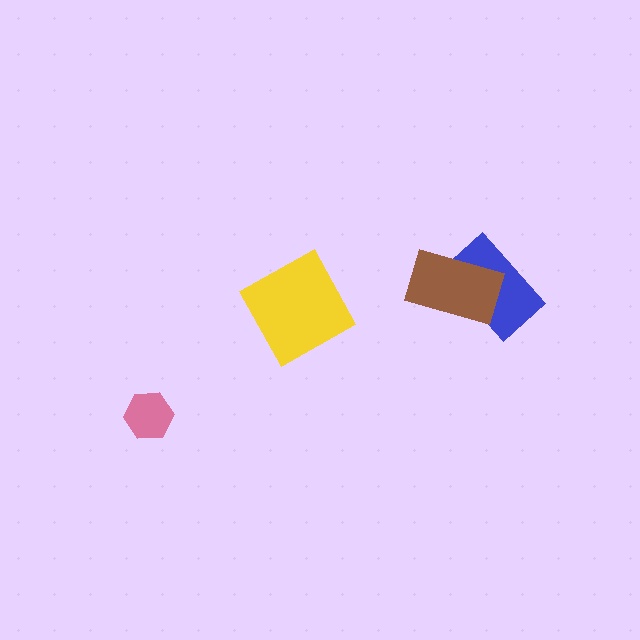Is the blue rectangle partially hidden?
Yes, it is partially covered by another shape.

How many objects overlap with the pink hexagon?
0 objects overlap with the pink hexagon.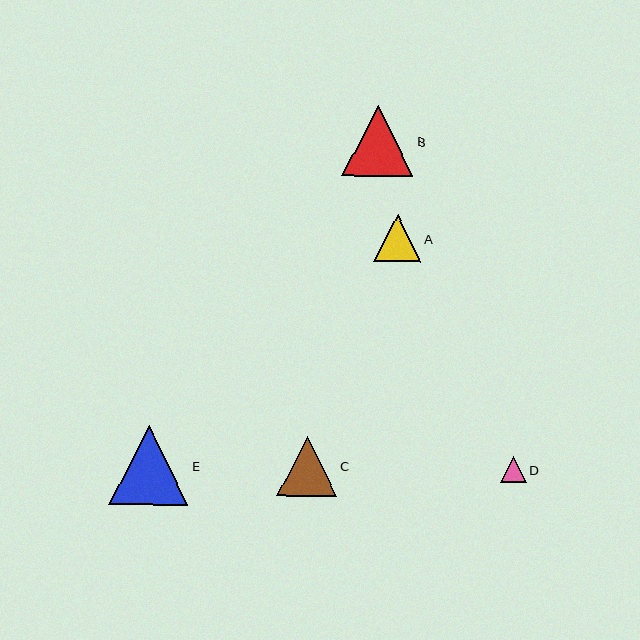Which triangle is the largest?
Triangle E is the largest with a size of approximately 79 pixels.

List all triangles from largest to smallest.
From largest to smallest: E, B, C, A, D.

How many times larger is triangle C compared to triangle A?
Triangle C is approximately 1.3 times the size of triangle A.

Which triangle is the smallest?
Triangle D is the smallest with a size of approximately 26 pixels.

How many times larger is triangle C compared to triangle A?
Triangle C is approximately 1.3 times the size of triangle A.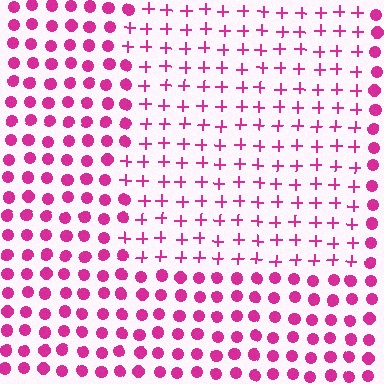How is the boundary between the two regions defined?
The boundary is defined by a change in element shape: plus signs inside vs. circles outside. All elements share the same color and spacing.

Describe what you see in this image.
The image is filled with small magenta elements arranged in a uniform grid. A rectangle-shaped region contains plus signs, while the surrounding area contains circles. The boundary is defined purely by the change in element shape.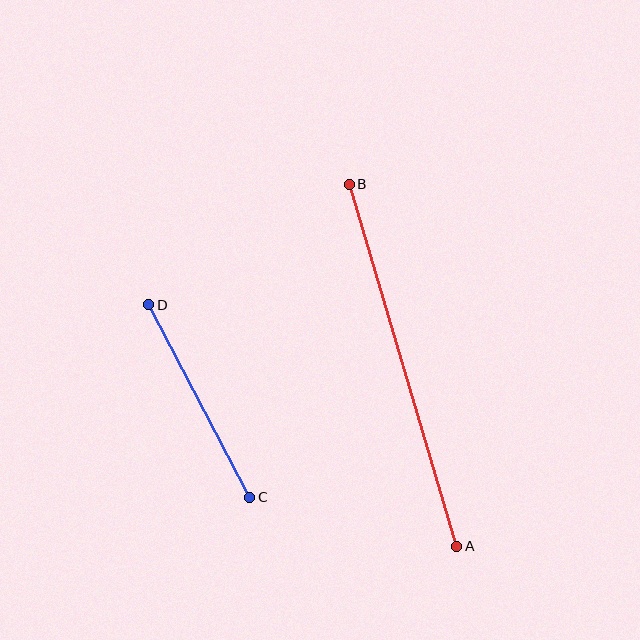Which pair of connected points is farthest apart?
Points A and B are farthest apart.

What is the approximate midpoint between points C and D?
The midpoint is at approximately (199, 401) pixels.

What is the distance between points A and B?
The distance is approximately 378 pixels.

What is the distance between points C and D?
The distance is approximately 217 pixels.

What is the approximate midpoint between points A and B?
The midpoint is at approximately (403, 365) pixels.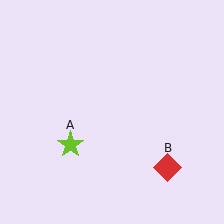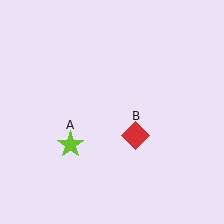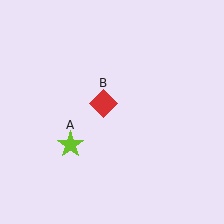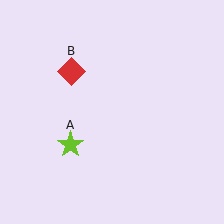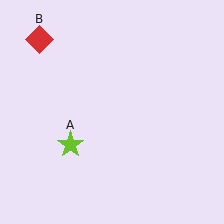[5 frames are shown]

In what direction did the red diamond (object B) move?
The red diamond (object B) moved up and to the left.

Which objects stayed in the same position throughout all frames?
Lime star (object A) remained stationary.